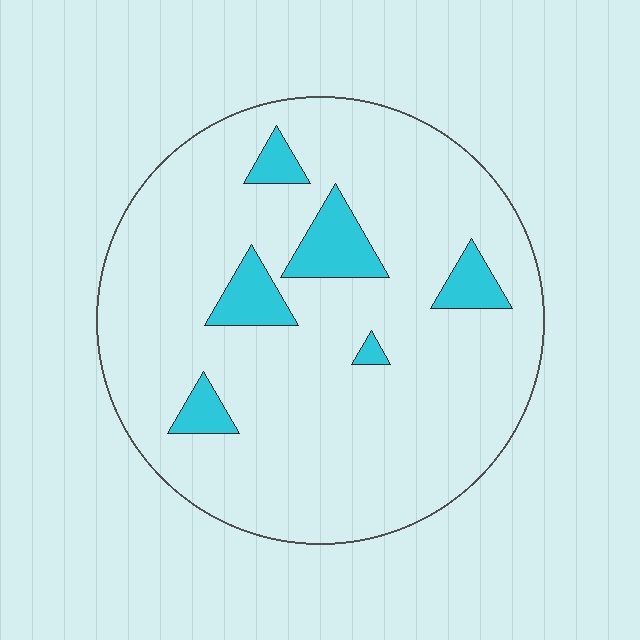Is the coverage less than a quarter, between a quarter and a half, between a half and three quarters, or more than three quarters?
Less than a quarter.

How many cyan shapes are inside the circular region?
6.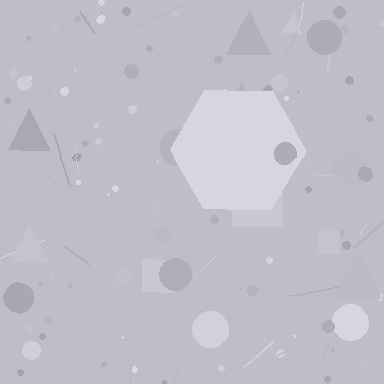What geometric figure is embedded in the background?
A hexagon is embedded in the background.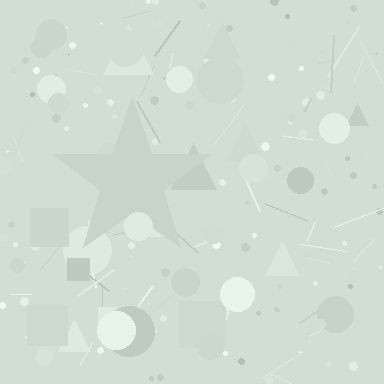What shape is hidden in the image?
A star is hidden in the image.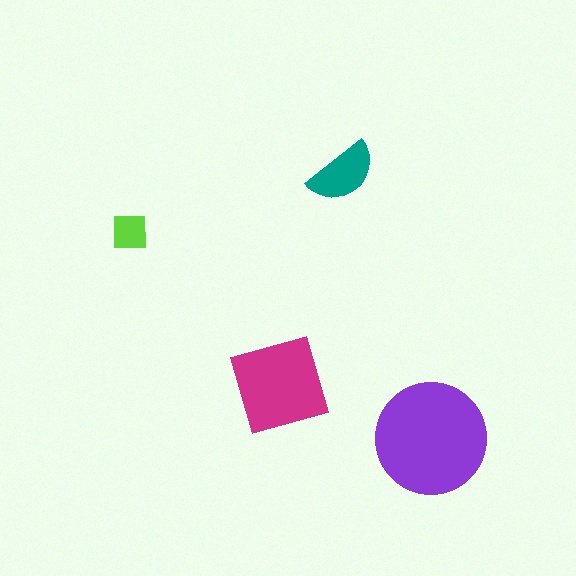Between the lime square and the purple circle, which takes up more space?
The purple circle.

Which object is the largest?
The purple circle.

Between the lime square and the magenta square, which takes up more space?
The magenta square.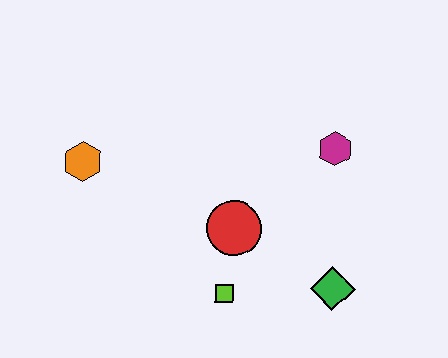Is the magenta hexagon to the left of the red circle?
No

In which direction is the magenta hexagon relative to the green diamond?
The magenta hexagon is above the green diamond.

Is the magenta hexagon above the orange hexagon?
Yes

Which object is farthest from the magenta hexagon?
The orange hexagon is farthest from the magenta hexagon.